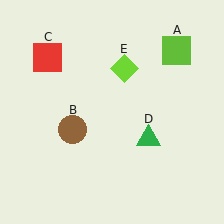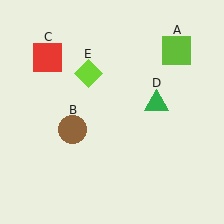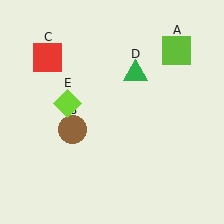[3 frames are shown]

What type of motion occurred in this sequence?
The green triangle (object D), lime diamond (object E) rotated counterclockwise around the center of the scene.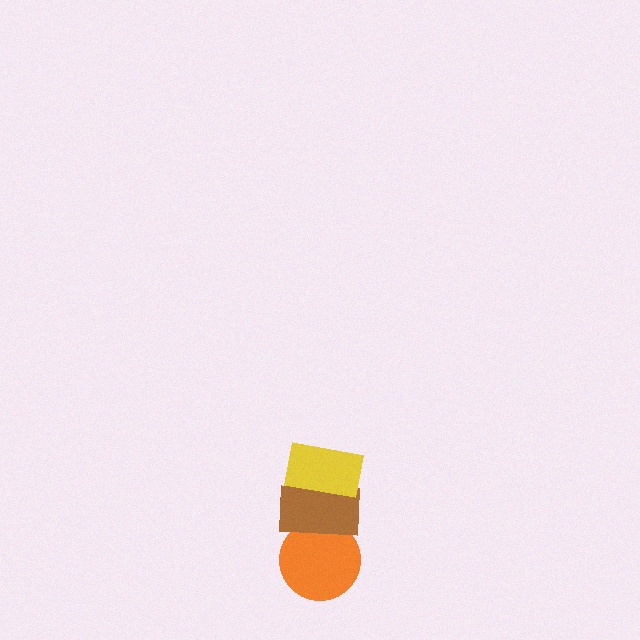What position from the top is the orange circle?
The orange circle is 3rd from the top.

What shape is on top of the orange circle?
The brown rectangle is on top of the orange circle.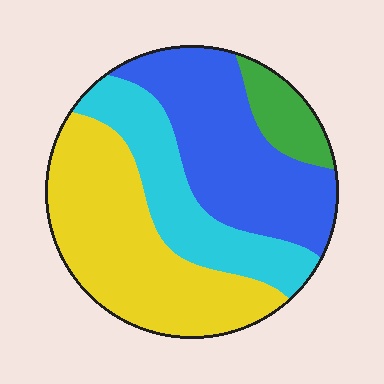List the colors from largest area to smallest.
From largest to smallest: yellow, blue, cyan, green.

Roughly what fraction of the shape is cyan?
Cyan takes up about one fifth (1/5) of the shape.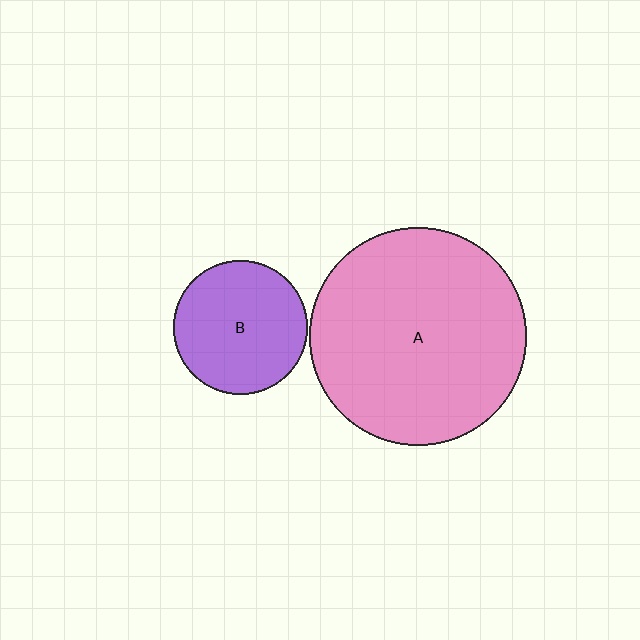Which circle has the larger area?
Circle A (pink).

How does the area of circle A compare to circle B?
Approximately 2.6 times.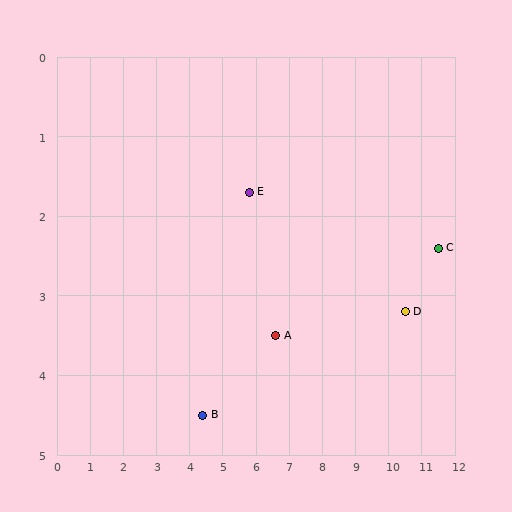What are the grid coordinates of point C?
Point C is at approximately (11.5, 2.4).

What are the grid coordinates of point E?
Point E is at approximately (5.8, 1.7).